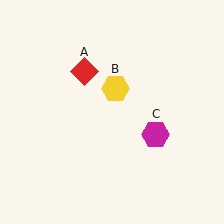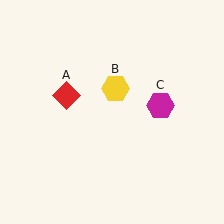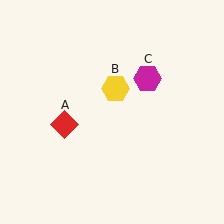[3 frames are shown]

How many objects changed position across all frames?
2 objects changed position: red diamond (object A), magenta hexagon (object C).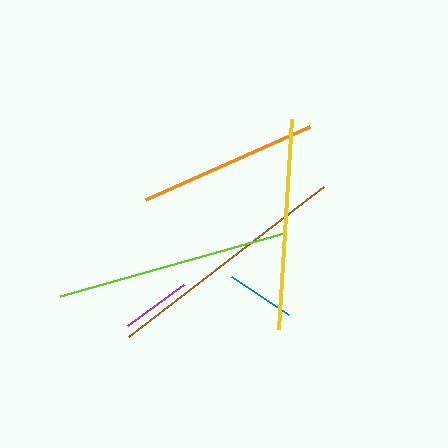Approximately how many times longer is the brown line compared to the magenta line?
The brown line is approximately 3.5 times the length of the magenta line.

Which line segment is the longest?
The brown line is the longest at approximately 246 pixels.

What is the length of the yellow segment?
The yellow segment is approximately 211 pixels long.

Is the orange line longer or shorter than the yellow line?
The yellow line is longer than the orange line.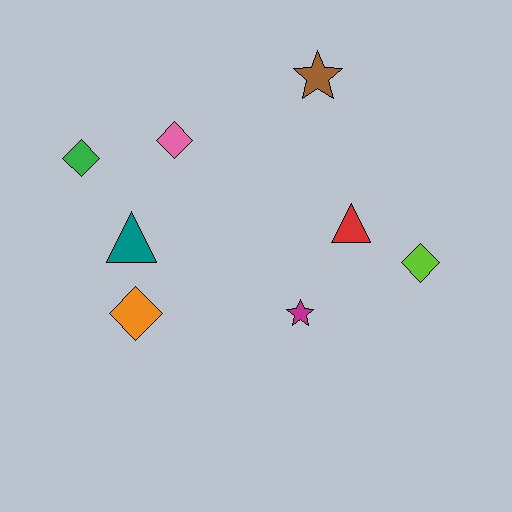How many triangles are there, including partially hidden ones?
There are 2 triangles.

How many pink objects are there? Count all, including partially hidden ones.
There is 1 pink object.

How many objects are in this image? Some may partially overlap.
There are 8 objects.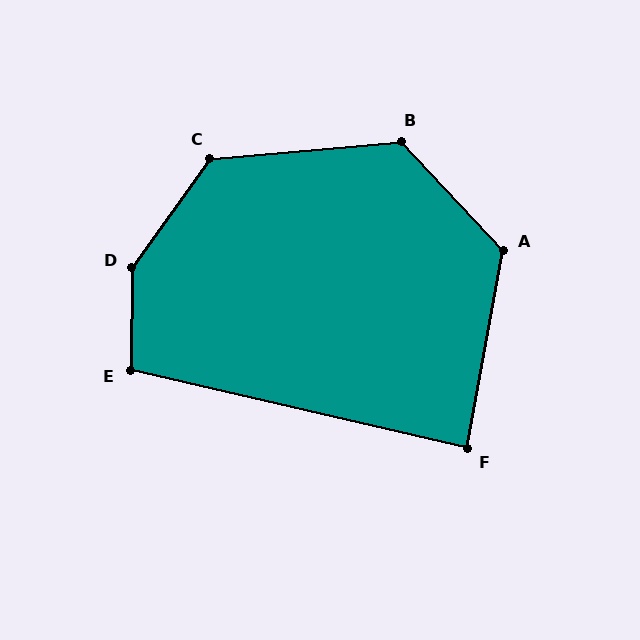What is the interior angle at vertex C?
Approximately 131 degrees (obtuse).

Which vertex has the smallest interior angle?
F, at approximately 87 degrees.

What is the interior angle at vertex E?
Approximately 103 degrees (obtuse).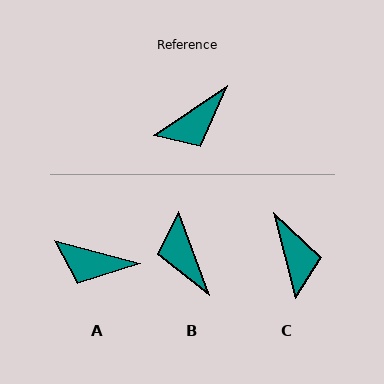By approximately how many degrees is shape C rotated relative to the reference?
Approximately 70 degrees counter-clockwise.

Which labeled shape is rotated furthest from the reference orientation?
B, about 104 degrees away.